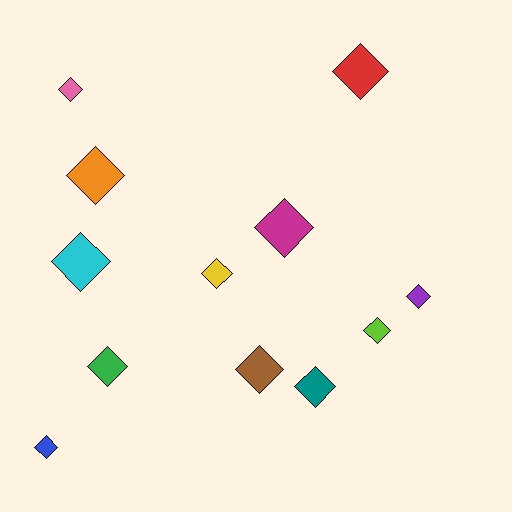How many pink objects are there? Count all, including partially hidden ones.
There is 1 pink object.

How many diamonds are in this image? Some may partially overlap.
There are 12 diamonds.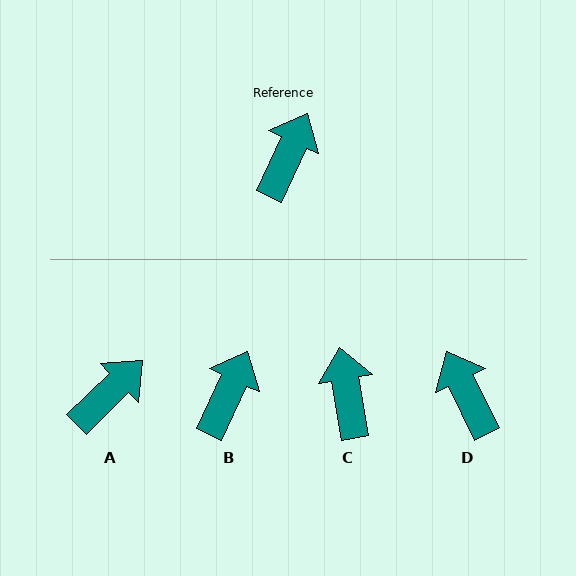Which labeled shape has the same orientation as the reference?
B.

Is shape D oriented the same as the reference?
No, it is off by about 51 degrees.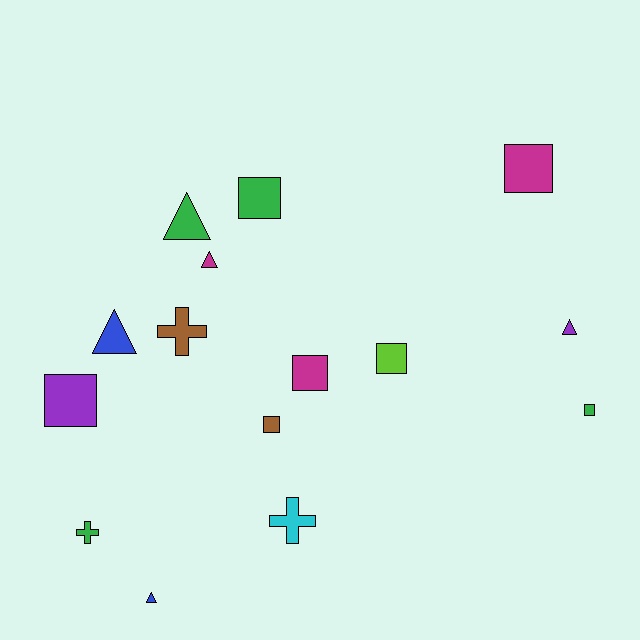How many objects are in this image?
There are 15 objects.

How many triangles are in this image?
There are 5 triangles.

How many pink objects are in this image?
There are no pink objects.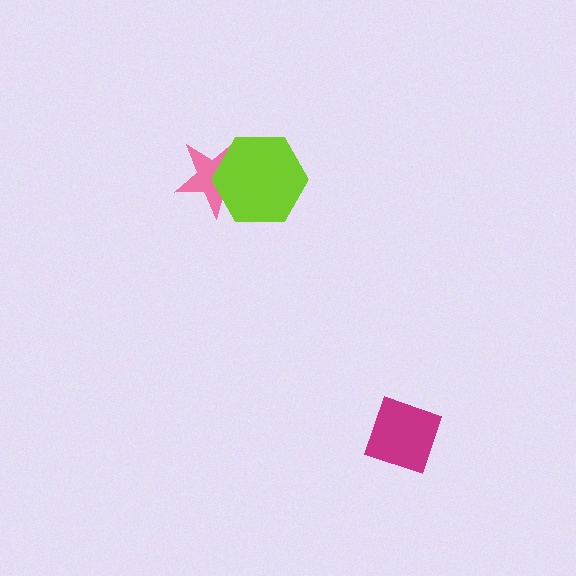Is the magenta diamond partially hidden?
No, no other shape covers it.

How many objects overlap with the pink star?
1 object overlaps with the pink star.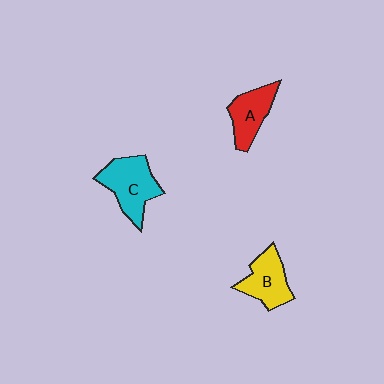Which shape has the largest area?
Shape C (cyan).